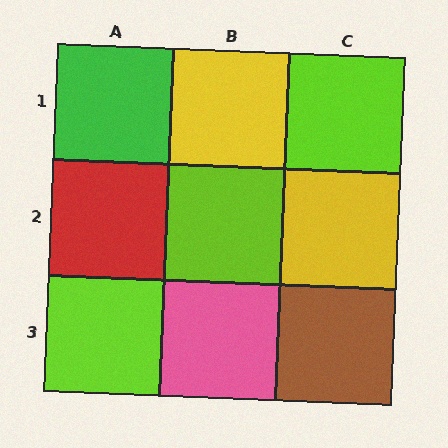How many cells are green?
1 cell is green.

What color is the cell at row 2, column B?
Lime.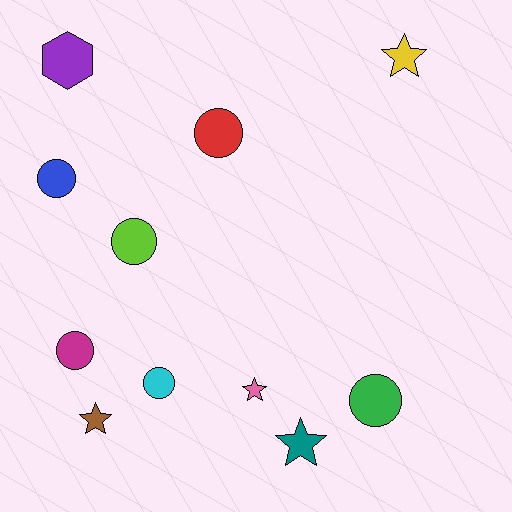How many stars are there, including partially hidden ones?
There are 4 stars.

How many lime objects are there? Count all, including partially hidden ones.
There is 1 lime object.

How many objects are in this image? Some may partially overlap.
There are 11 objects.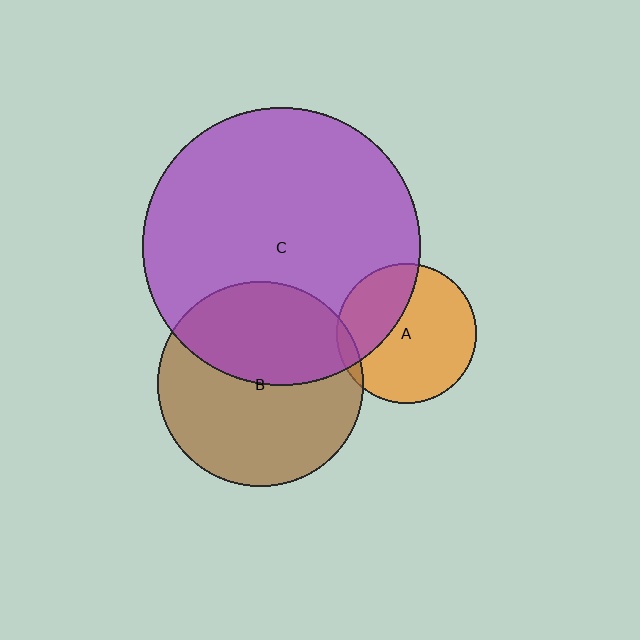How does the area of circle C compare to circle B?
Approximately 1.8 times.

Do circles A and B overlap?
Yes.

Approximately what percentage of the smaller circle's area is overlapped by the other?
Approximately 5%.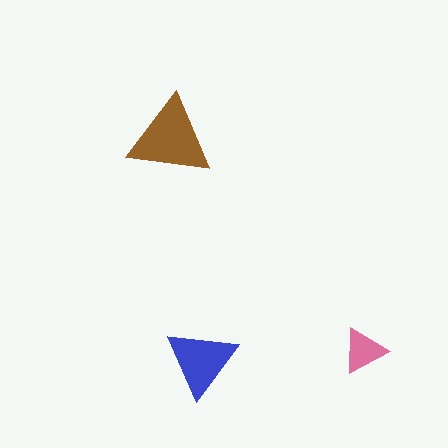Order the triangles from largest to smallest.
the brown one, the blue one, the pink one.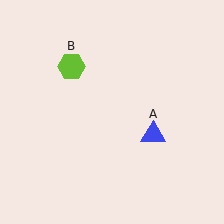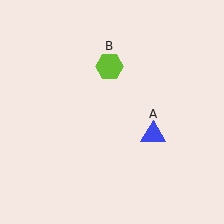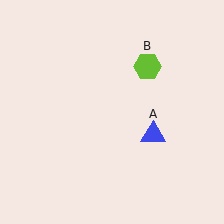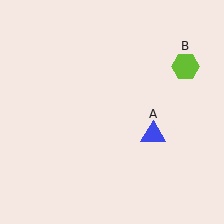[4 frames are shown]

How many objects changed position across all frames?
1 object changed position: lime hexagon (object B).